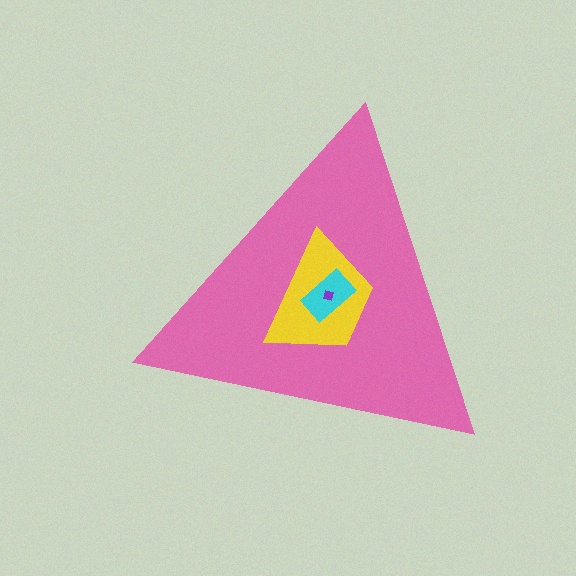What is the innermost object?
The purple square.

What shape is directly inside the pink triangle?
The yellow trapezoid.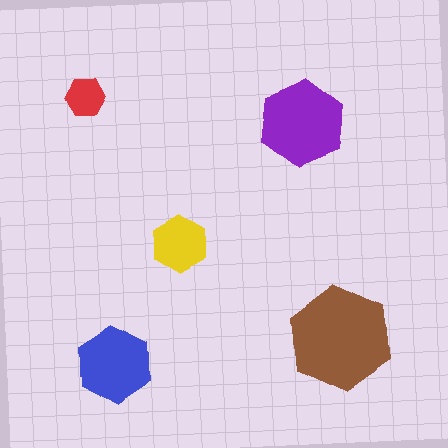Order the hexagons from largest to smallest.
the brown one, the purple one, the blue one, the yellow one, the red one.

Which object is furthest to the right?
The brown hexagon is rightmost.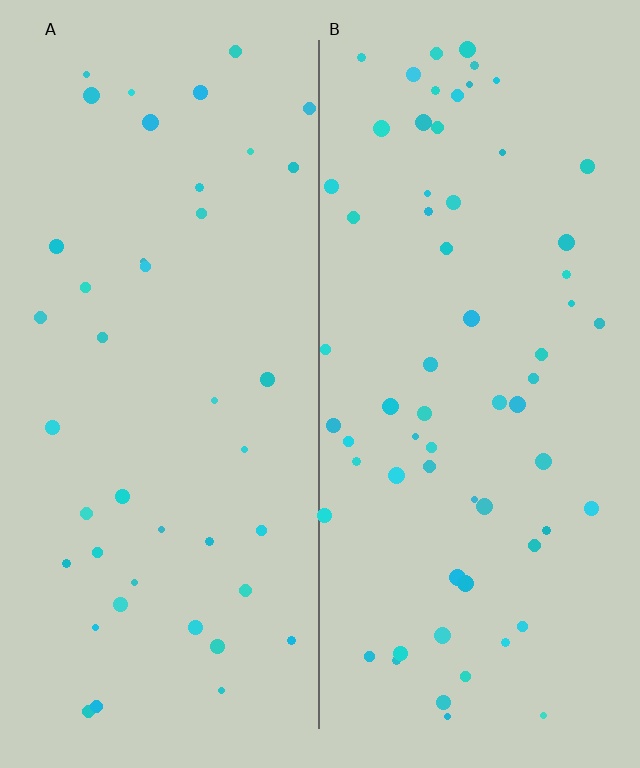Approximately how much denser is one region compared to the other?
Approximately 1.5× — region B over region A.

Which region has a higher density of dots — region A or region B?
B (the right).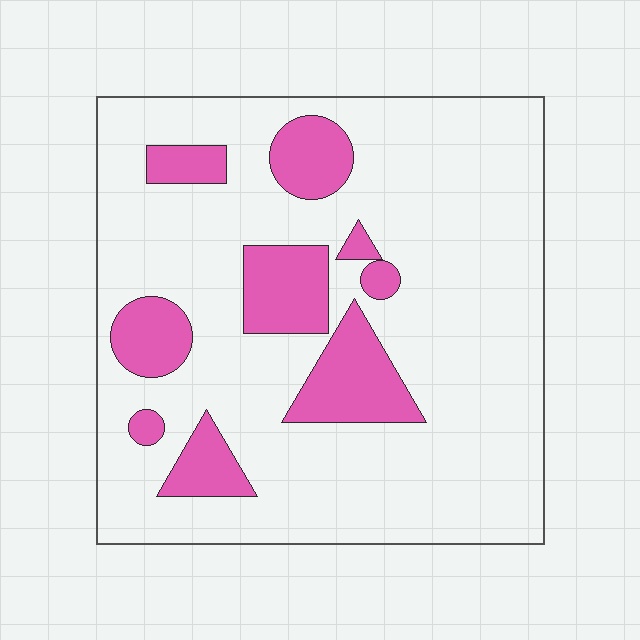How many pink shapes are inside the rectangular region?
9.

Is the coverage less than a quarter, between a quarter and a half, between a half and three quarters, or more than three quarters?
Less than a quarter.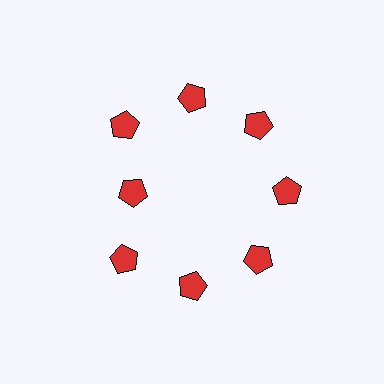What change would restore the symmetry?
The symmetry would be restored by moving it outward, back onto the ring so that all 8 pentagons sit at equal angles and equal distance from the center.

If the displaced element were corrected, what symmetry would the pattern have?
It would have 8-fold rotational symmetry — the pattern would map onto itself every 45 degrees.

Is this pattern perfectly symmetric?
No. The 8 red pentagons are arranged in a ring, but one element near the 9 o'clock position is pulled inward toward the center, breaking the 8-fold rotational symmetry.